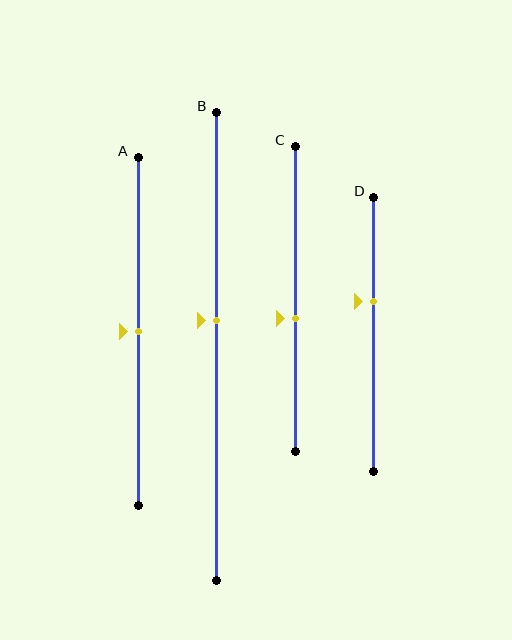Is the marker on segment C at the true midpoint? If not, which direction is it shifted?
No, the marker on segment C is shifted downward by about 6% of the segment length.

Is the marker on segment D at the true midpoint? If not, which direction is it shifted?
No, the marker on segment D is shifted upward by about 12% of the segment length.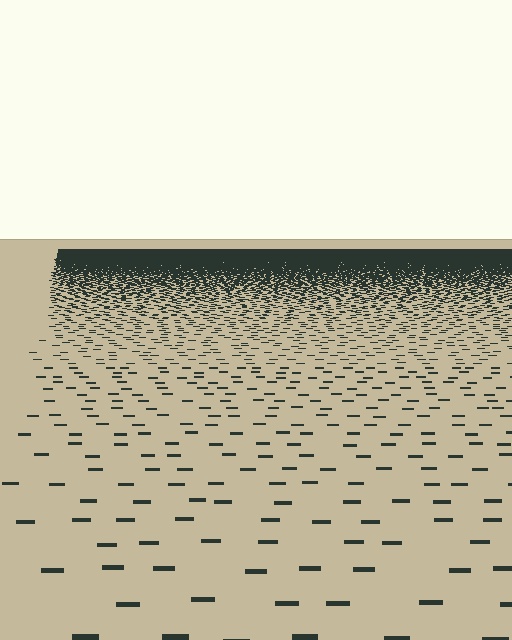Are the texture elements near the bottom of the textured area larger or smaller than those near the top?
Larger. Near the bottom, elements are closer to the viewer and appear at a bigger on-screen size.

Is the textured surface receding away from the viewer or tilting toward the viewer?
The surface is receding away from the viewer. Texture elements get smaller and denser toward the top.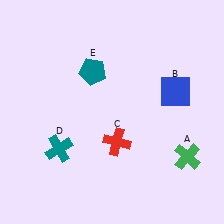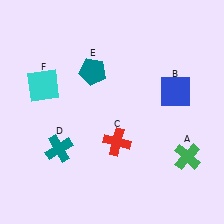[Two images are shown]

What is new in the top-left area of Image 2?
A cyan square (F) was added in the top-left area of Image 2.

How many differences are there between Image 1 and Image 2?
There is 1 difference between the two images.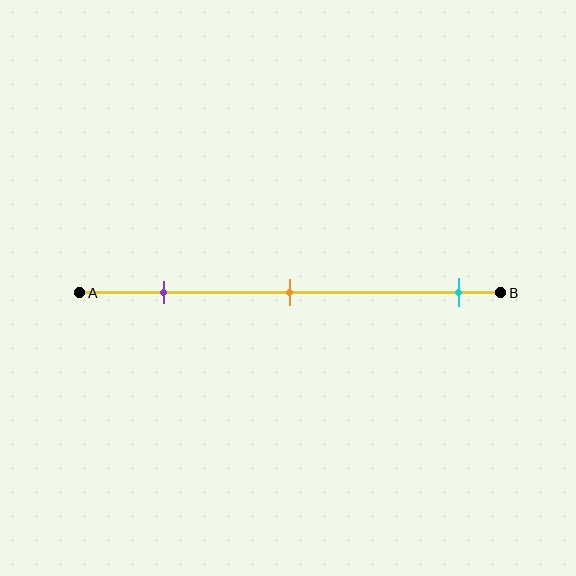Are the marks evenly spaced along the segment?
No, the marks are not evenly spaced.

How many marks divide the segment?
There are 3 marks dividing the segment.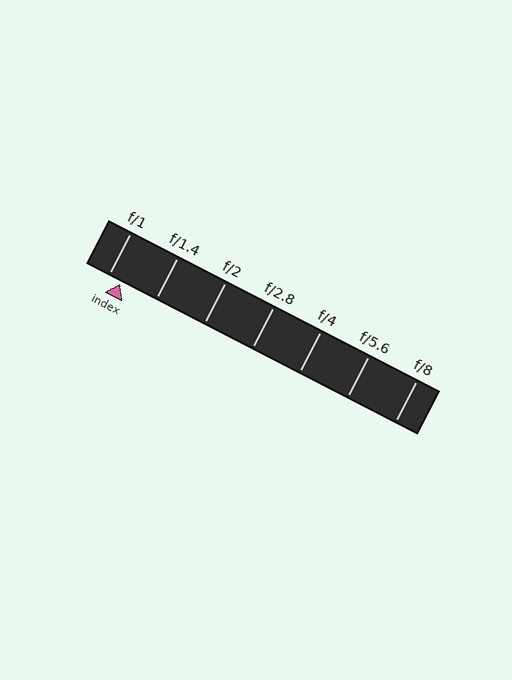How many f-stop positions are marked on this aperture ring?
There are 7 f-stop positions marked.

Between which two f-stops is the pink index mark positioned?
The index mark is between f/1 and f/1.4.